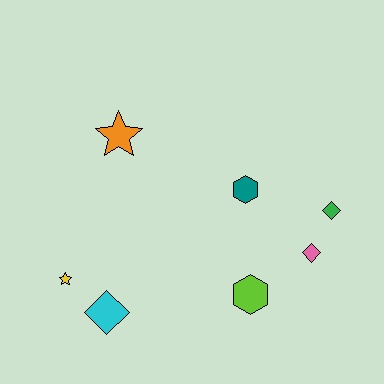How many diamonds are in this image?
There are 3 diamonds.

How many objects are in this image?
There are 7 objects.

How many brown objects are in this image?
There are no brown objects.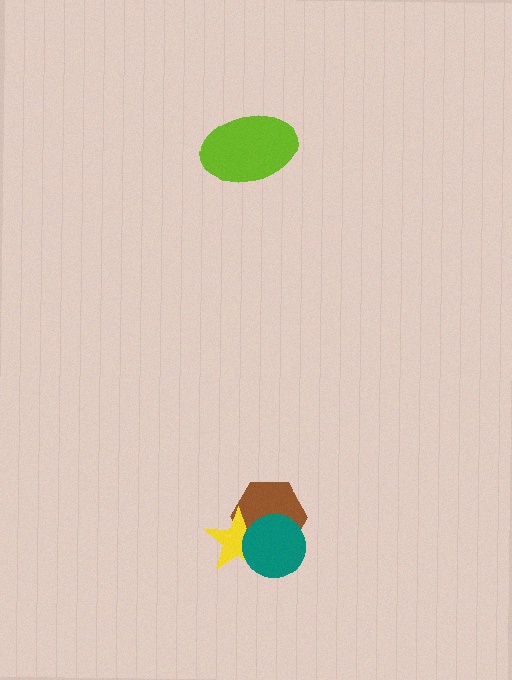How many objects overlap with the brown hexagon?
2 objects overlap with the brown hexagon.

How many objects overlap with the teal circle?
2 objects overlap with the teal circle.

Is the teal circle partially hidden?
No, no other shape covers it.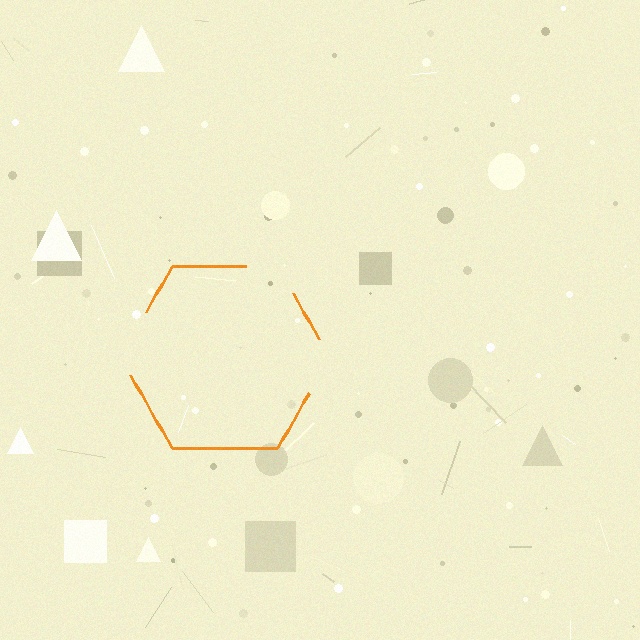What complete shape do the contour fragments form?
The contour fragments form a hexagon.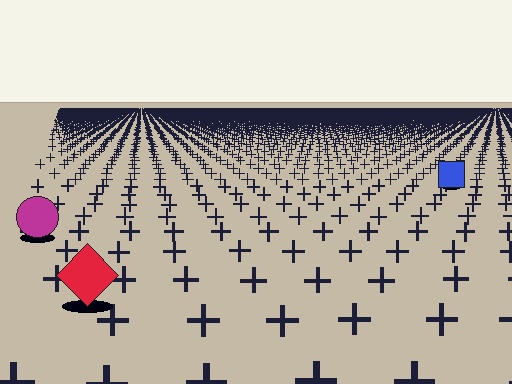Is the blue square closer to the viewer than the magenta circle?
No. The magenta circle is closer — you can tell from the texture gradient: the ground texture is coarser near it.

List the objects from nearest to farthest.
From nearest to farthest: the red diamond, the magenta circle, the blue square.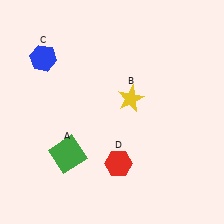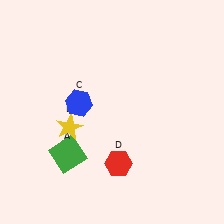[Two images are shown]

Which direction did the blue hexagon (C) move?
The blue hexagon (C) moved down.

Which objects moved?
The objects that moved are: the yellow star (B), the blue hexagon (C).